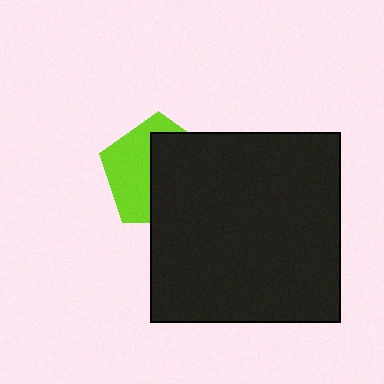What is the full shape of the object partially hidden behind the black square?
The partially hidden object is a lime pentagon.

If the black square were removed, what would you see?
You would see the complete lime pentagon.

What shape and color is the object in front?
The object in front is a black square.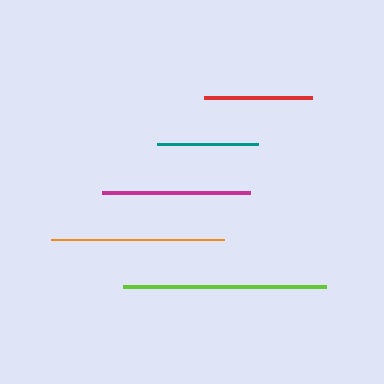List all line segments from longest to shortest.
From longest to shortest: lime, orange, magenta, red, teal.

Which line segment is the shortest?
The teal line is the shortest at approximately 101 pixels.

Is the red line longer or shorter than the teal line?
The red line is longer than the teal line.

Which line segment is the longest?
The lime line is the longest at approximately 203 pixels.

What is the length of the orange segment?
The orange segment is approximately 173 pixels long.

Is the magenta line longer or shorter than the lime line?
The lime line is longer than the magenta line.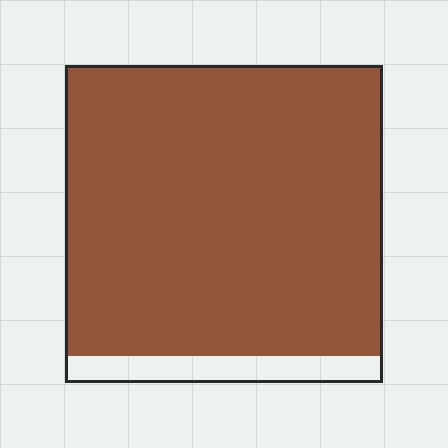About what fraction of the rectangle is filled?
About nine tenths (9/10).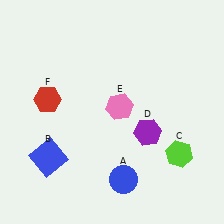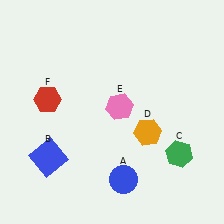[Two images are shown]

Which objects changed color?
C changed from lime to green. D changed from purple to orange.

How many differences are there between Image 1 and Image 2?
There are 2 differences between the two images.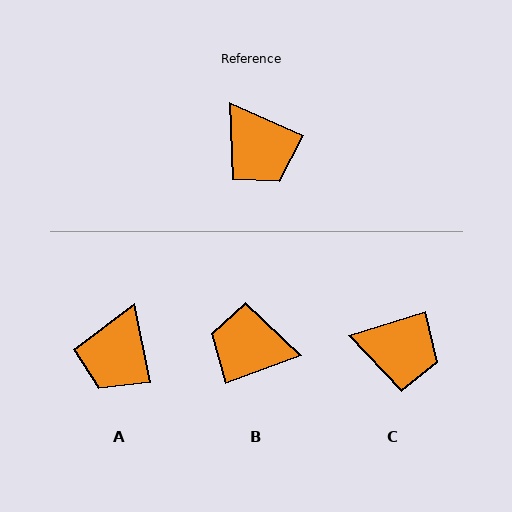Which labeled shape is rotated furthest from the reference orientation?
B, about 137 degrees away.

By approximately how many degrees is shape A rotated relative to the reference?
Approximately 55 degrees clockwise.